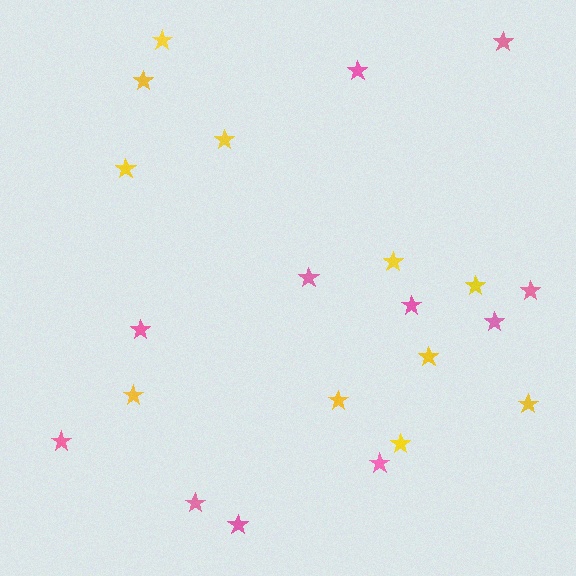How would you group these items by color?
There are 2 groups: one group of yellow stars (11) and one group of pink stars (11).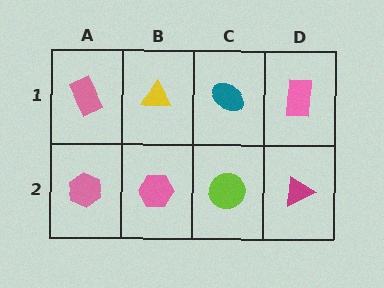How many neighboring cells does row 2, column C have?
3.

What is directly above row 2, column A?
A pink rectangle.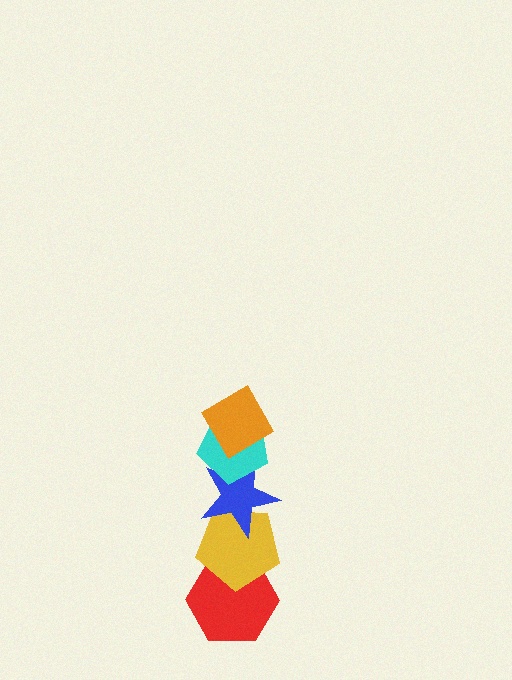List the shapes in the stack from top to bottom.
From top to bottom: the orange diamond, the cyan pentagon, the blue star, the yellow pentagon, the red hexagon.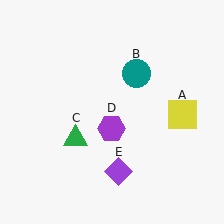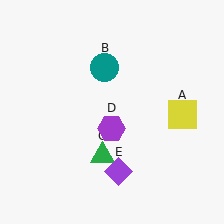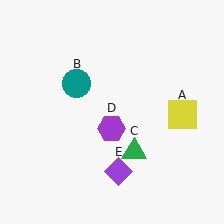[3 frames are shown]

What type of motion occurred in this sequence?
The teal circle (object B), green triangle (object C) rotated counterclockwise around the center of the scene.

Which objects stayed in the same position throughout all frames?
Yellow square (object A) and purple hexagon (object D) and purple diamond (object E) remained stationary.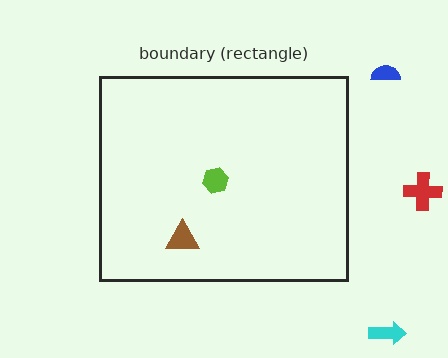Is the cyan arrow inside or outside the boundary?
Outside.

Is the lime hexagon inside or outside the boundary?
Inside.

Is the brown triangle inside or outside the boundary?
Inside.